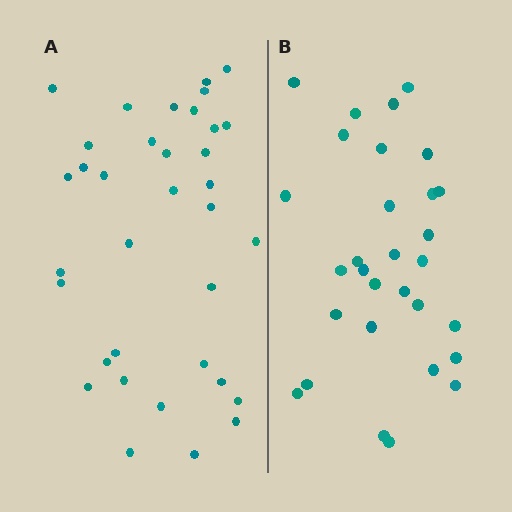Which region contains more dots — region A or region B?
Region A (the left region) has more dots.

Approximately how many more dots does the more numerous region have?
Region A has about 5 more dots than region B.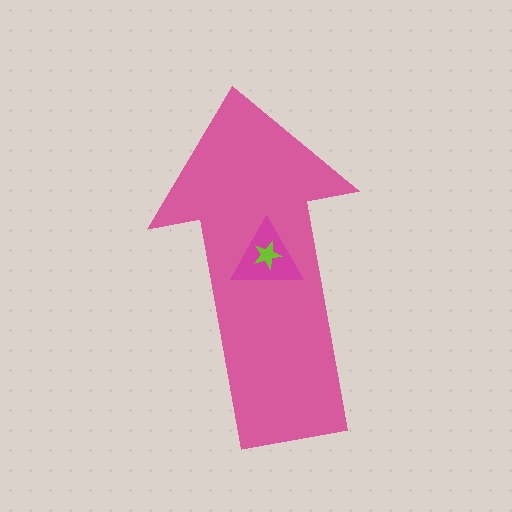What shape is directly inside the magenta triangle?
The lime star.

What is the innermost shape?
The lime star.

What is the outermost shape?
The pink arrow.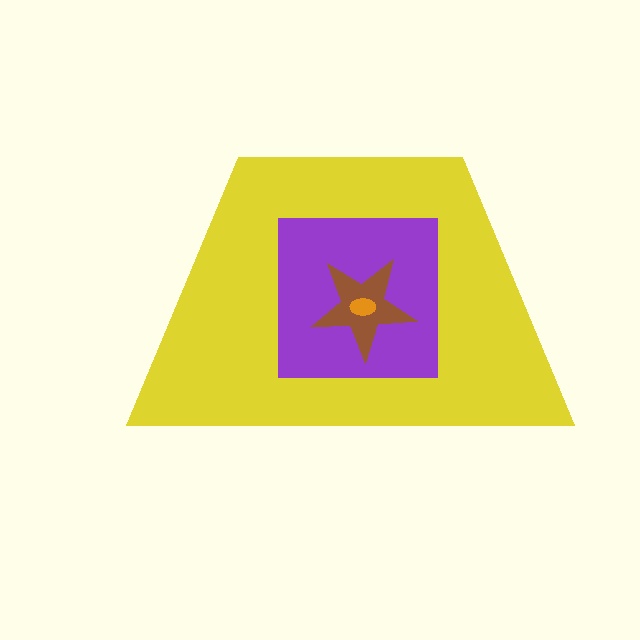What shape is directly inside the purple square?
The brown star.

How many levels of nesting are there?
4.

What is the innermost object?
The orange ellipse.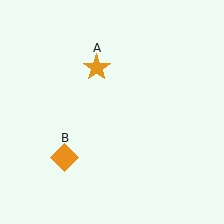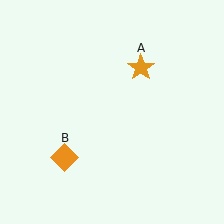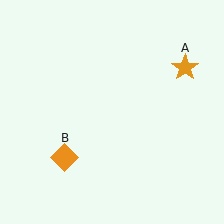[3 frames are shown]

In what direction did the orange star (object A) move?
The orange star (object A) moved right.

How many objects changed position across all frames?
1 object changed position: orange star (object A).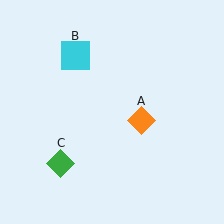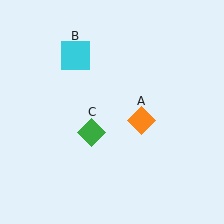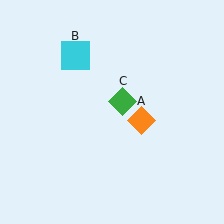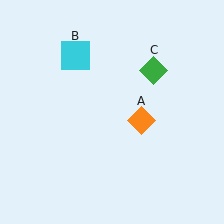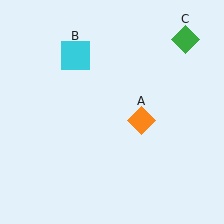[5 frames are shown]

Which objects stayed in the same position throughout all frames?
Orange diamond (object A) and cyan square (object B) remained stationary.